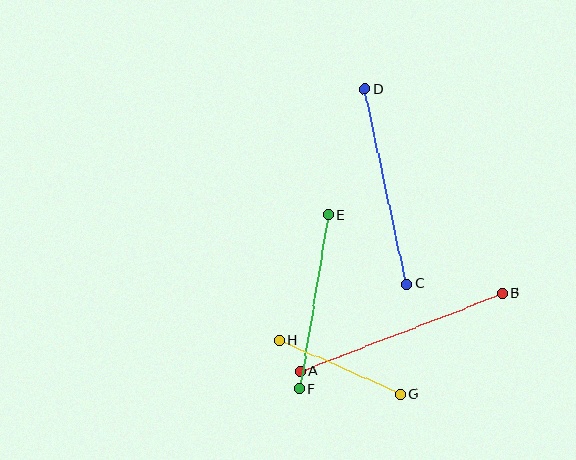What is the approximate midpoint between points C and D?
The midpoint is at approximately (386, 187) pixels.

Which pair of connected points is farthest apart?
Points A and B are farthest apart.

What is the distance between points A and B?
The distance is approximately 217 pixels.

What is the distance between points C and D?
The distance is approximately 199 pixels.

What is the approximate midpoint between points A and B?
The midpoint is at approximately (401, 332) pixels.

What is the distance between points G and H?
The distance is approximately 132 pixels.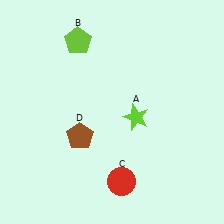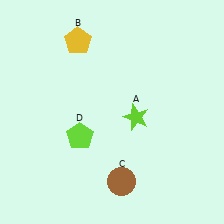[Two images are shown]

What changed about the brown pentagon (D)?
In Image 1, D is brown. In Image 2, it changed to lime.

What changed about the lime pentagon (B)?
In Image 1, B is lime. In Image 2, it changed to yellow.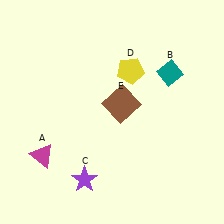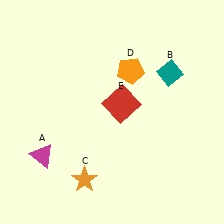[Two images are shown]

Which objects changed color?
C changed from purple to orange. D changed from yellow to orange. E changed from brown to red.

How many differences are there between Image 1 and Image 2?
There are 3 differences between the two images.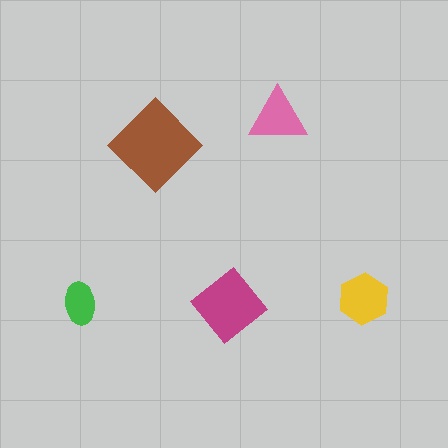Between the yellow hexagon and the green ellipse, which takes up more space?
The yellow hexagon.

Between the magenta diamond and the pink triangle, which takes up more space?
The magenta diamond.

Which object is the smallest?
The green ellipse.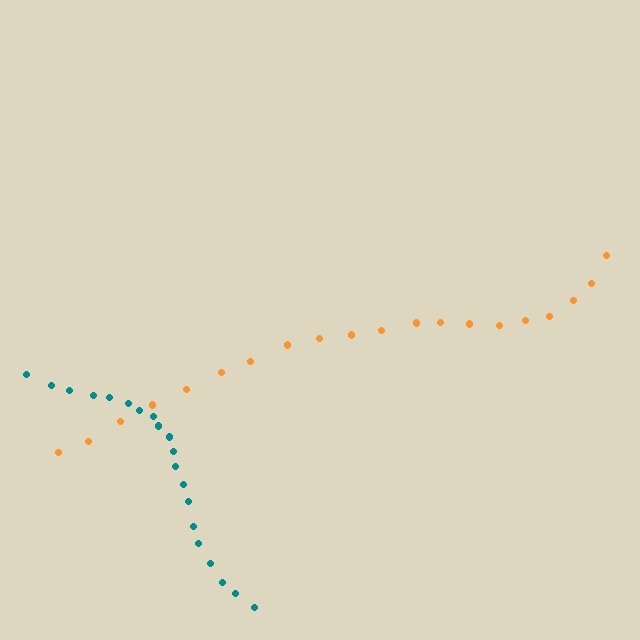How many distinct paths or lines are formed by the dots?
There are 2 distinct paths.